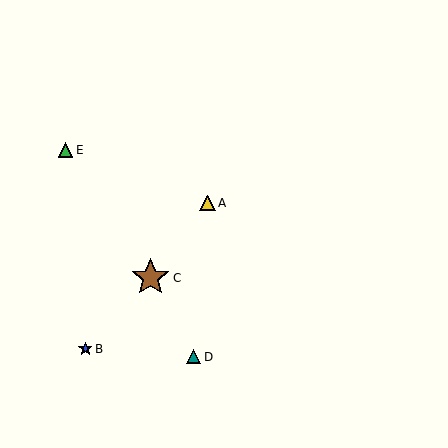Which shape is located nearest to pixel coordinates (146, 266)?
The brown star (labeled C) at (151, 278) is nearest to that location.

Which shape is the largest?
The brown star (labeled C) is the largest.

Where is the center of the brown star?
The center of the brown star is at (151, 278).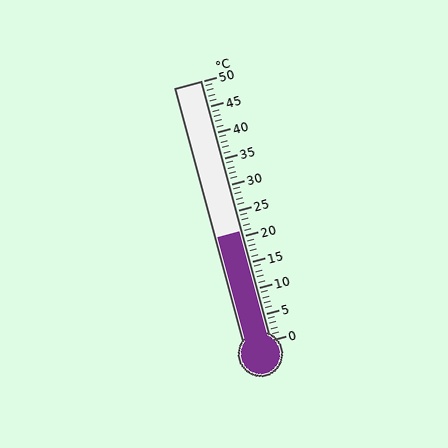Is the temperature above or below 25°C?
The temperature is below 25°C.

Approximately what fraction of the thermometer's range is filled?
The thermometer is filled to approximately 40% of its range.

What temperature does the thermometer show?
The thermometer shows approximately 21°C.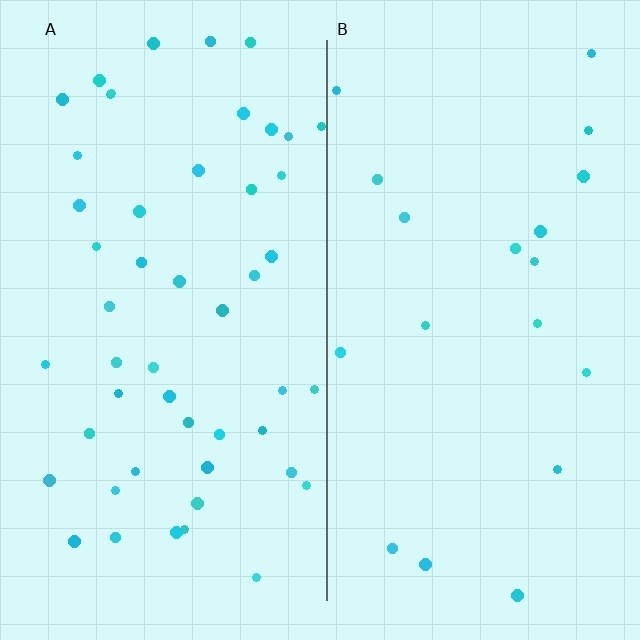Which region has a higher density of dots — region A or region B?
A (the left).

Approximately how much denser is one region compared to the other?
Approximately 2.6× — region A over region B.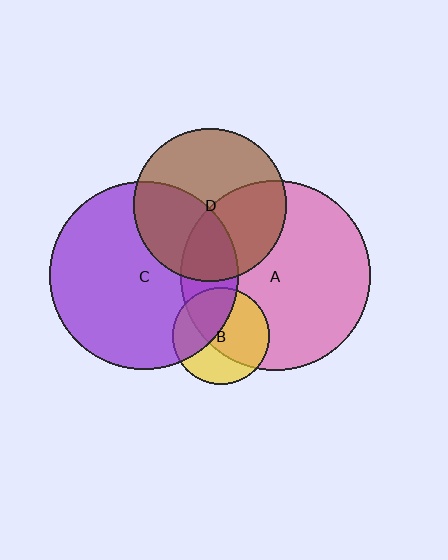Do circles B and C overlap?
Yes.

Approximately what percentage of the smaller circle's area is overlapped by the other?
Approximately 40%.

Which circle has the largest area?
Circle A (pink).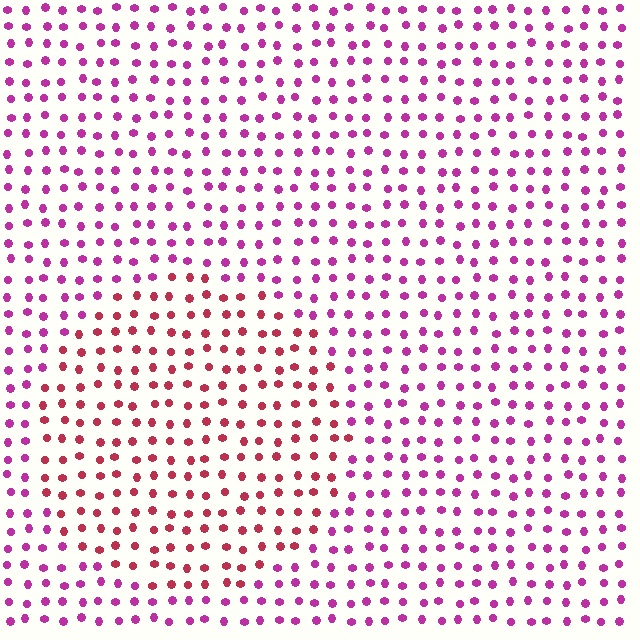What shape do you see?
I see a circle.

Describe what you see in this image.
The image is filled with small magenta elements in a uniform arrangement. A circle-shaped region is visible where the elements are tinted to a slightly different hue, forming a subtle color boundary.